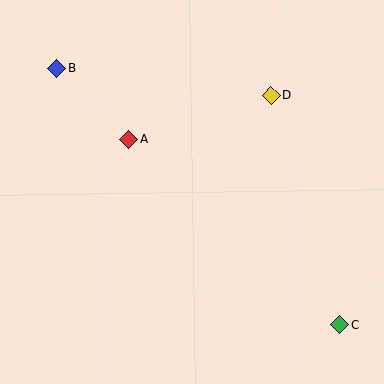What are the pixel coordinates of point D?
Point D is at (271, 95).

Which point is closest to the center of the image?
Point A at (129, 139) is closest to the center.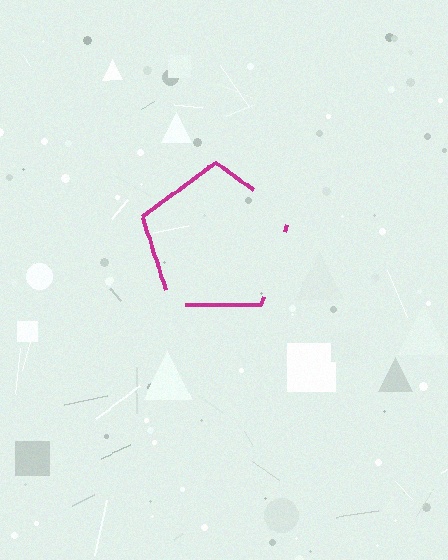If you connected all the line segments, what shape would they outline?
They would outline a pentagon.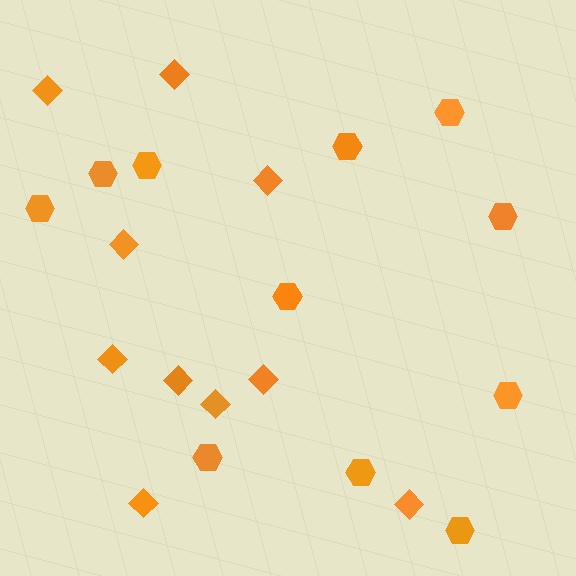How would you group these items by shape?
There are 2 groups: one group of diamonds (10) and one group of hexagons (11).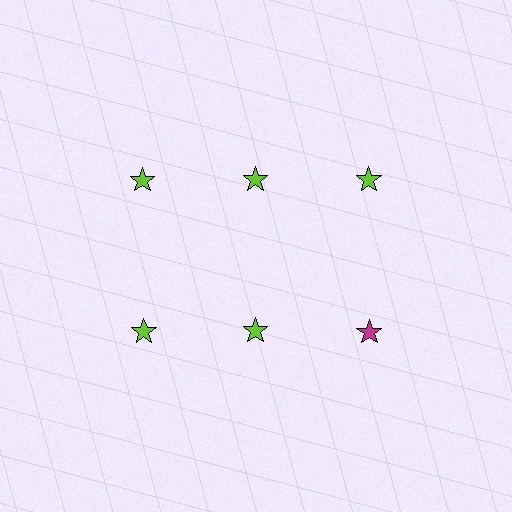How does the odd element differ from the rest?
It has a different color: magenta instead of lime.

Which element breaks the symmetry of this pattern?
The magenta star in the second row, center column breaks the symmetry. All other shapes are lime stars.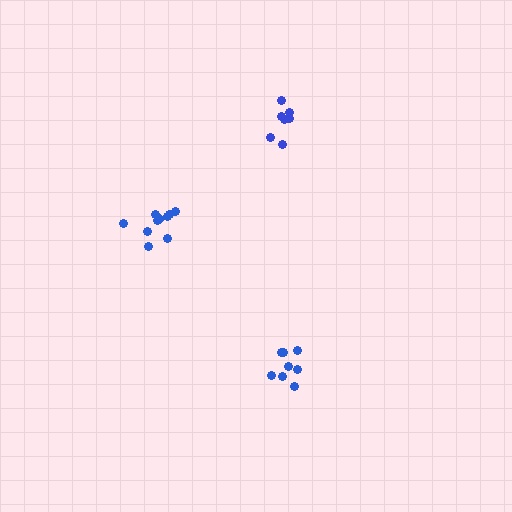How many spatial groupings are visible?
There are 3 spatial groupings.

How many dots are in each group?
Group 1: 7 dots, Group 2: 8 dots, Group 3: 10 dots (25 total).